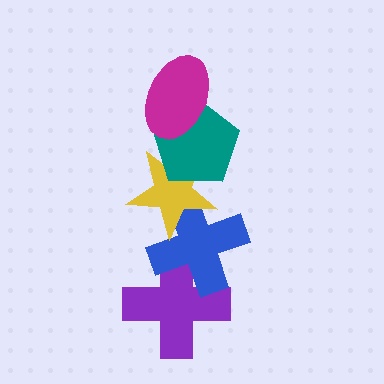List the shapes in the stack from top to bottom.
From top to bottom: the magenta ellipse, the teal pentagon, the yellow star, the blue cross, the purple cross.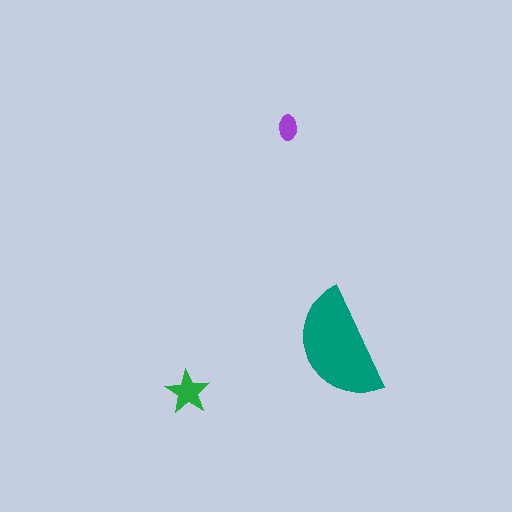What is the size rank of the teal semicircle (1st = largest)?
1st.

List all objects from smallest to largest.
The purple ellipse, the green star, the teal semicircle.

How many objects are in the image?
There are 3 objects in the image.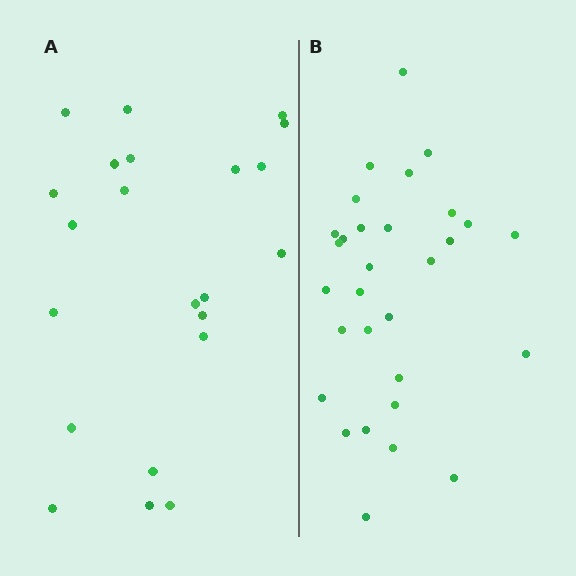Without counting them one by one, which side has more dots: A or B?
Region B (the right region) has more dots.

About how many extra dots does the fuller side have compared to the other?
Region B has roughly 8 or so more dots than region A.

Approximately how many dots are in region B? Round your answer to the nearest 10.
About 30 dots.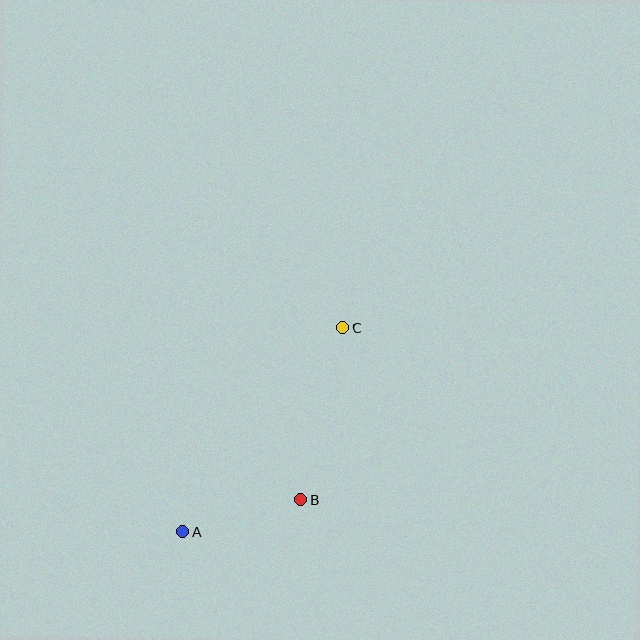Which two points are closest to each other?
Points A and B are closest to each other.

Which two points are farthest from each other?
Points A and C are farthest from each other.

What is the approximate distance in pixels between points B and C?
The distance between B and C is approximately 177 pixels.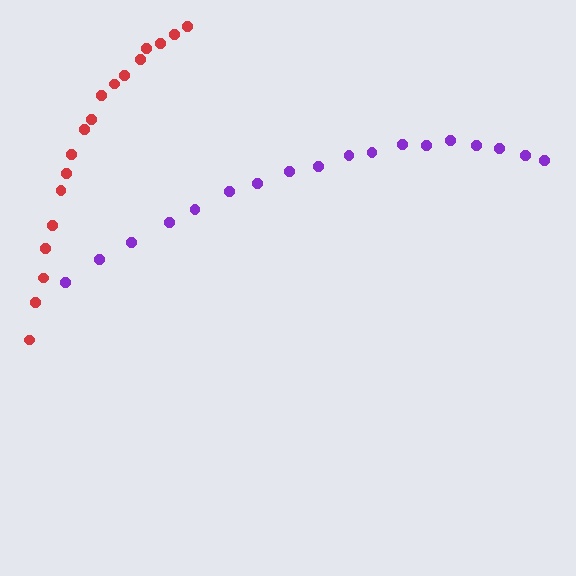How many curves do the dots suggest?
There are 2 distinct paths.